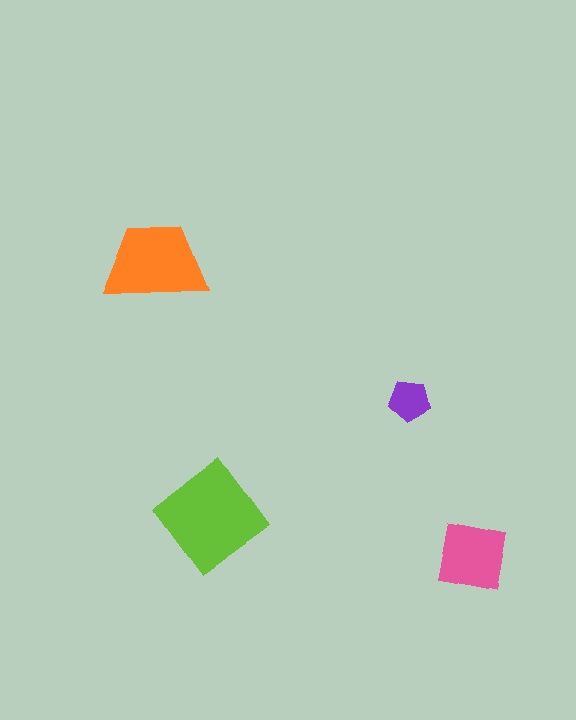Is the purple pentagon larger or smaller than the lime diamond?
Smaller.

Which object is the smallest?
The purple pentagon.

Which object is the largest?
The lime diamond.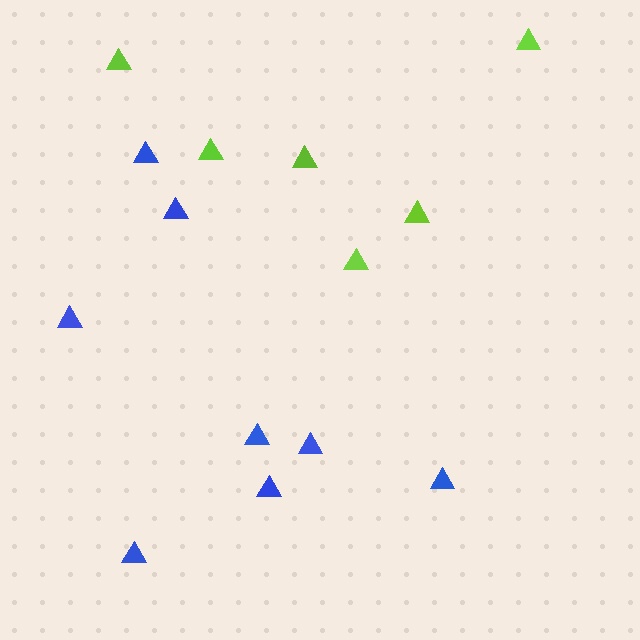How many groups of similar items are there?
There are 2 groups: one group of lime triangles (6) and one group of blue triangles (8).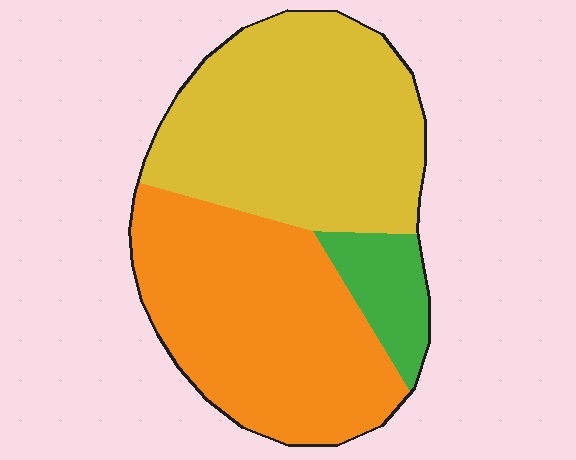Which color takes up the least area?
Green, at roughly 10%.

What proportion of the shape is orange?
Orange takes up between a quarter and a half of the shape.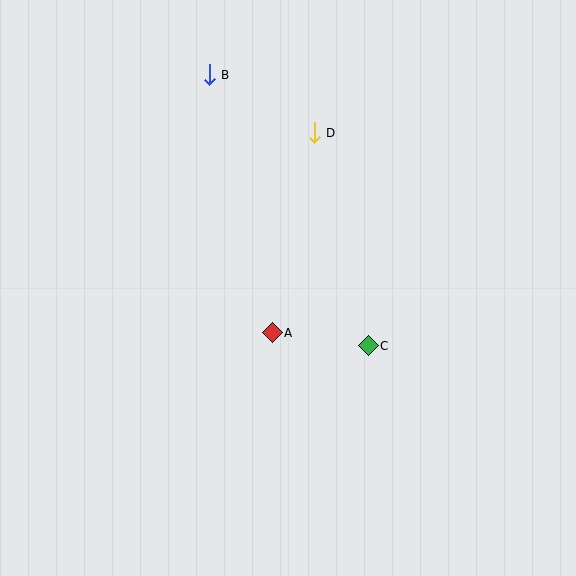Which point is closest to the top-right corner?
Point D is closest to the top-right corner.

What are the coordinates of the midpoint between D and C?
The midpoint between D and C is at (341, 239).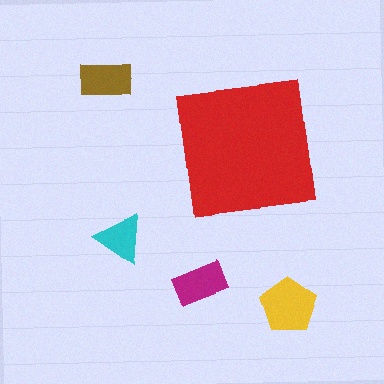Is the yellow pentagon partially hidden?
No, the yellow pentagon is fully visible.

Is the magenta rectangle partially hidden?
No, the magenta rectangle is fully visible.